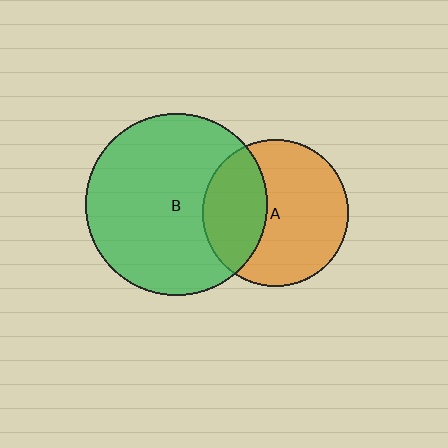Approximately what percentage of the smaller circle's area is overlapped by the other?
Approximately 35%.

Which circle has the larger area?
Circle B (green).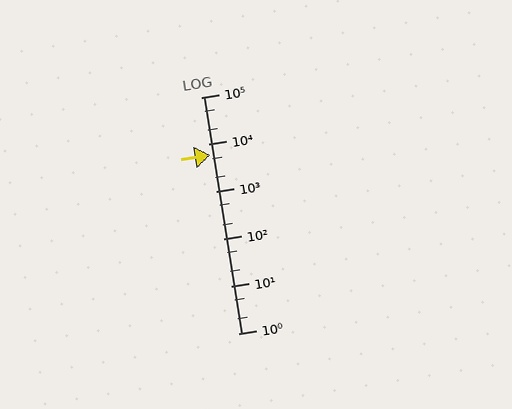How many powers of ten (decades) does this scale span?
The scale spans 5 decades, from 1 to 100000.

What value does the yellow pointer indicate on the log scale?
The pointer indicates approximately 6000.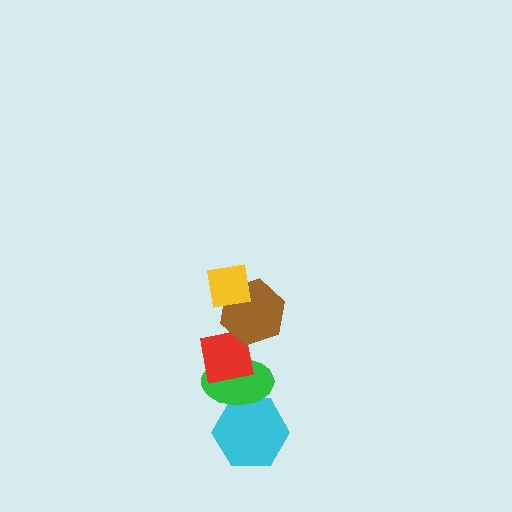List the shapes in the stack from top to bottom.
From top to bottom: the yellow square, the brown hexagon, the red square, the green ellipse, the cyan hexagon.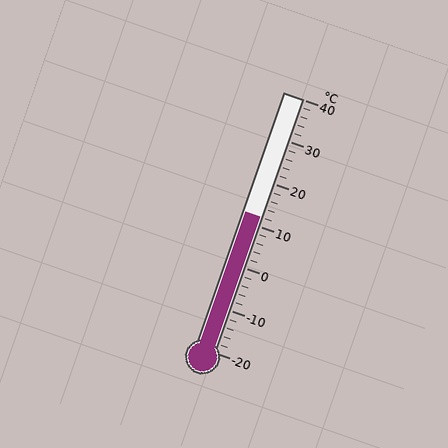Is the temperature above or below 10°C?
The temperature is above 10°C.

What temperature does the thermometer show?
The thermometer shows approximately 12°C.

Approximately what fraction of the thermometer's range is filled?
The thermometer is filled to approximately 55% of its range.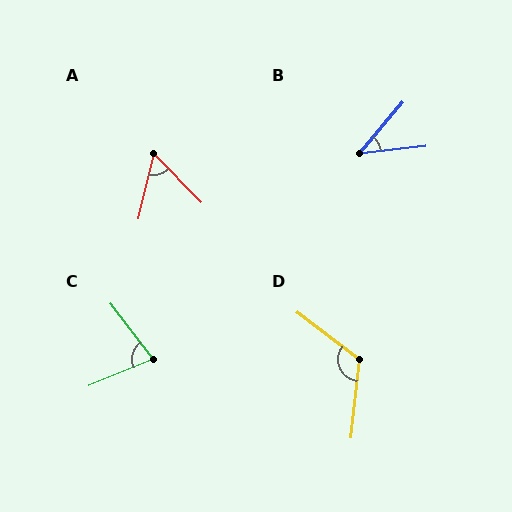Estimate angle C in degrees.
Approximately 75 degrees.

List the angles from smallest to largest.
B (43°), A (58°), C (75°), D (121°).